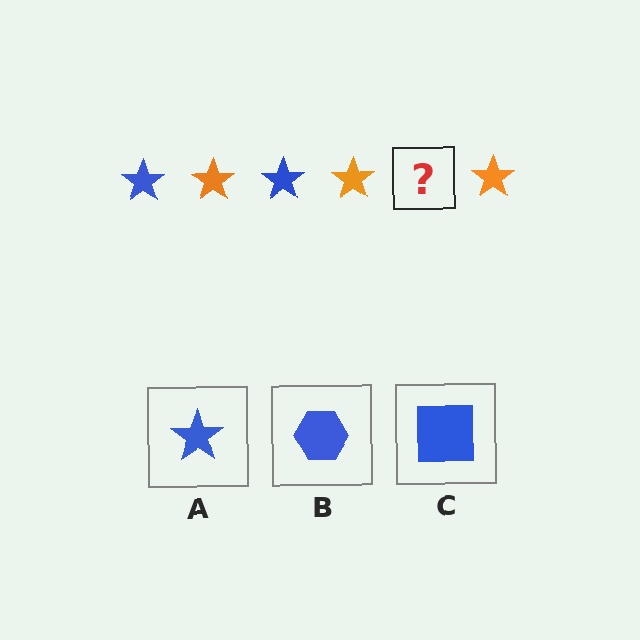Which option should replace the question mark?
Option A.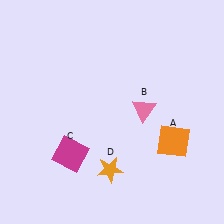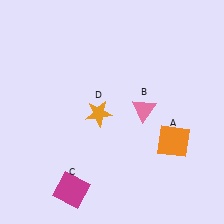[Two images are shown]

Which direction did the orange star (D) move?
The orange star (D) moved up.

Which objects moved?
The objects that moved are: the magenta square (C), the orange star (D).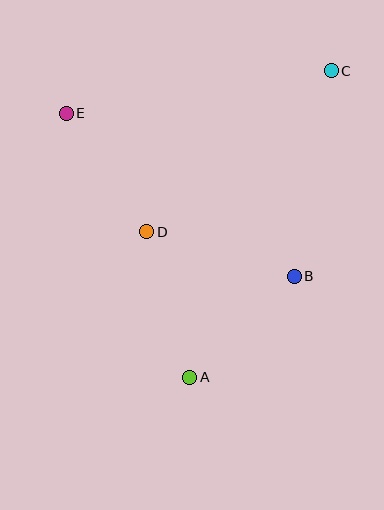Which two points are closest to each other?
Points D and E are closest to each other.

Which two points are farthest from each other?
Points A and C are farthest from each other.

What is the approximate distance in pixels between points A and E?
The distance between A and E is approximately 291 pixels.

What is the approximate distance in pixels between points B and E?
The distance between B and E is approximately 280 pixels.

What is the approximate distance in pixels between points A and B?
The distance between A and B is approximately 145 pixels.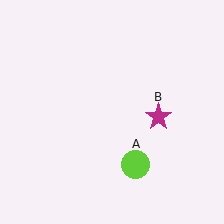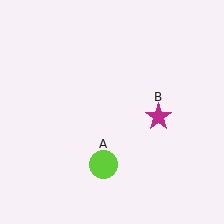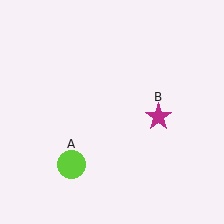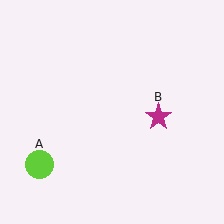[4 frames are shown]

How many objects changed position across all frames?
1 object changed position: lime circle (object A).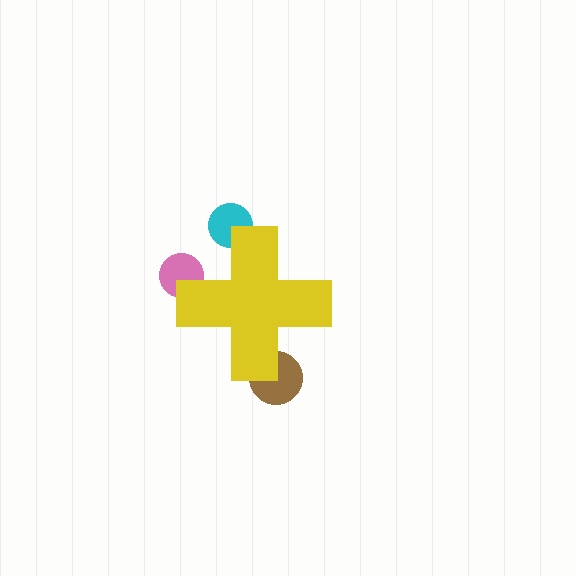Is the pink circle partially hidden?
Yes, the pink circle is partially hidden behind the yellow cross.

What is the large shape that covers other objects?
A yellow cross.